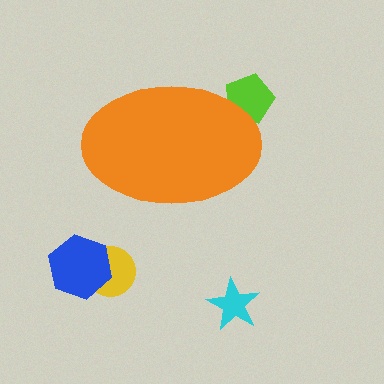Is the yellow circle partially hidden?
No, the yellow circle is fully visible.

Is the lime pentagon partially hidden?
Yes, the lime pentagon is partially hidden behind the orange ellipse.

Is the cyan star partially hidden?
No, the cyan star is fully visible.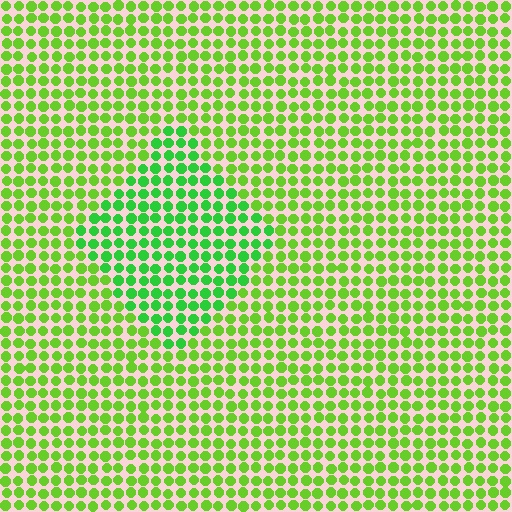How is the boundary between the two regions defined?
The boundary is defined purely by a slight shift in hue (about 28 degrees). Spacing, size, and orientation are identical on both sides.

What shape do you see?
I see a diamond.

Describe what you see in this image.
The image is filled with small lime elements in a uniform arrangement. A diamond-shaped region is visible where the elements are tinted to a slightly different hue, forming a subtle color boundary.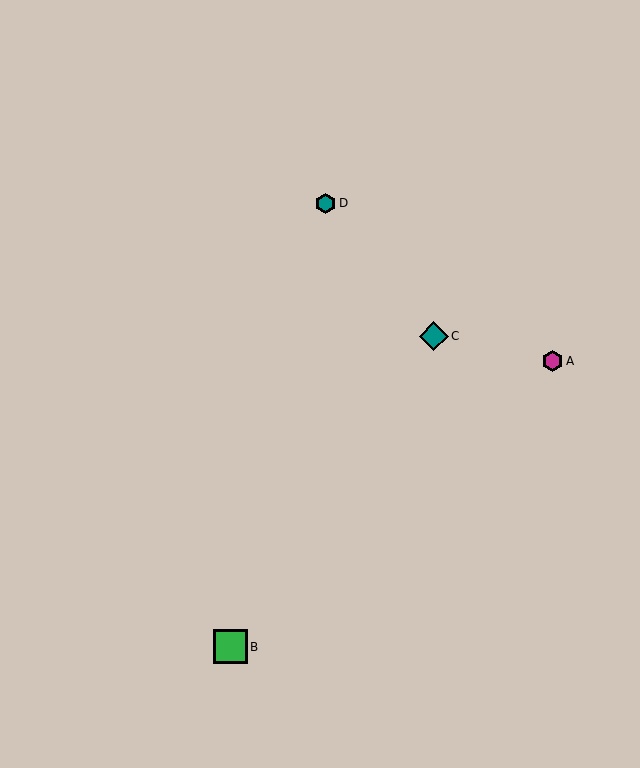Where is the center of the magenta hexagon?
The center of the magenta hexagon is at (553, 361).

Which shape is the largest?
The green square (labeled B) is the largest.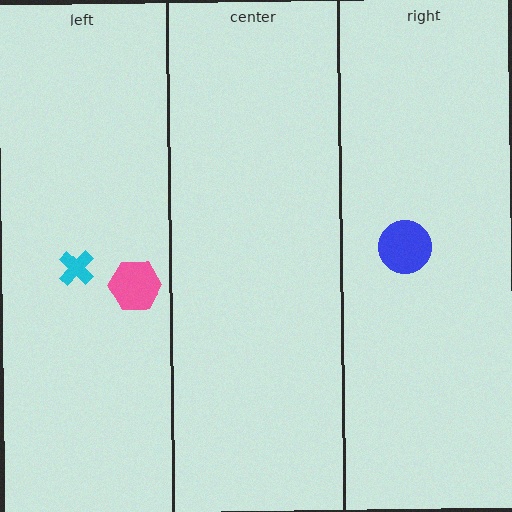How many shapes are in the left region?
2.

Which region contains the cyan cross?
The left region.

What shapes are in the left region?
The cyan cross, the pink hexagon.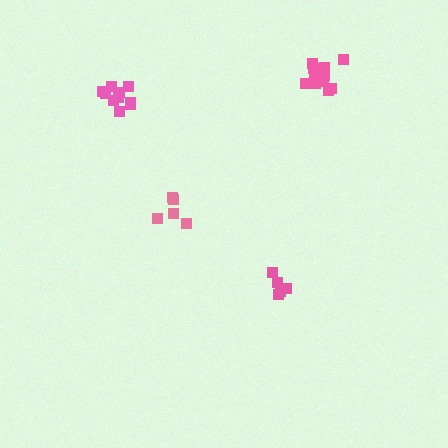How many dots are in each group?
Group 1: 5 dots, Group 2: 5 dots, Group 3: 10 dots, Group 4: 11 dots (31 total).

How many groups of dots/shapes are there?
There are 4 groups.